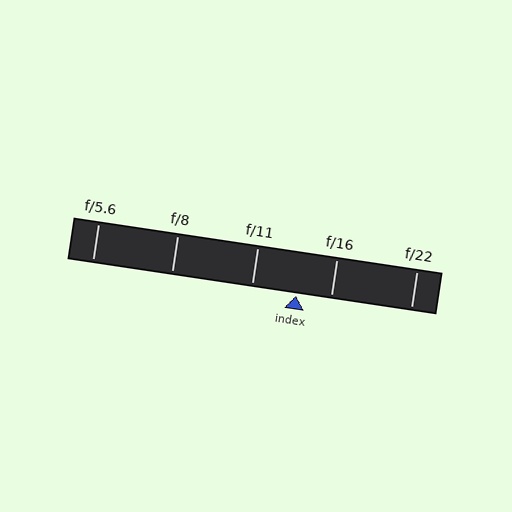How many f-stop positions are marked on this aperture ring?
There are 5 f-stop positions marked.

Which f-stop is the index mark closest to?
The index mark is closest to f/16.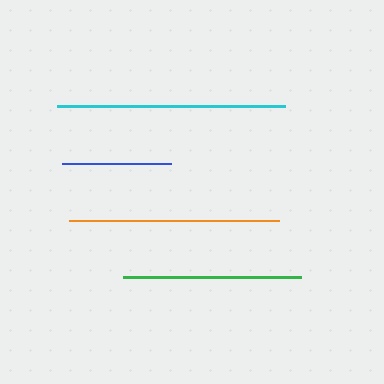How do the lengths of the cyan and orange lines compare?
The cyan and orange lines are approximately the same length.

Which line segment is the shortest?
The blue line is the shortest at approximately 108 pixels.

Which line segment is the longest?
The cyan line is the longest at approximately 228 pixels.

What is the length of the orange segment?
The orange segment is approximately 210 pixels long.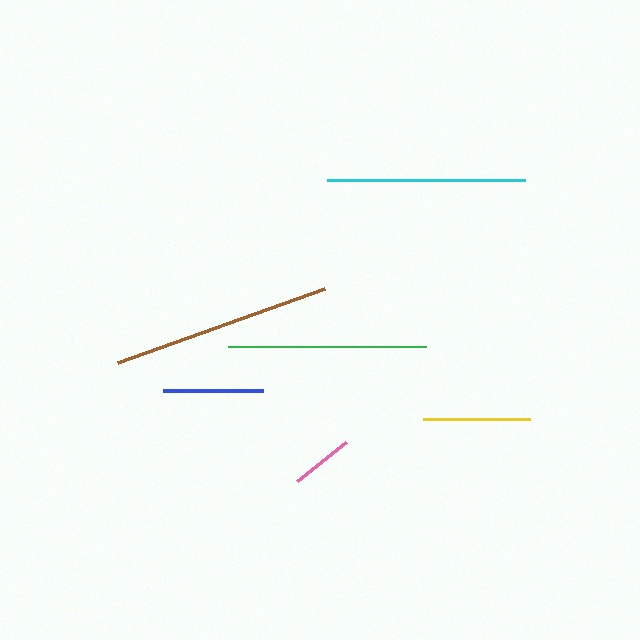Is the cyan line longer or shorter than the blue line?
The cyan line is longer than the blue line.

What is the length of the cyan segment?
The cyan segment is approximately 198 pixels long.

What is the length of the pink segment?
The pink segment is approximately 62 pixels long.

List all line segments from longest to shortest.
From longest to shortest: brown, cyan, green, yellow, blue, pink.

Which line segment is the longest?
The brown line is the longest at approximately 220 pixels.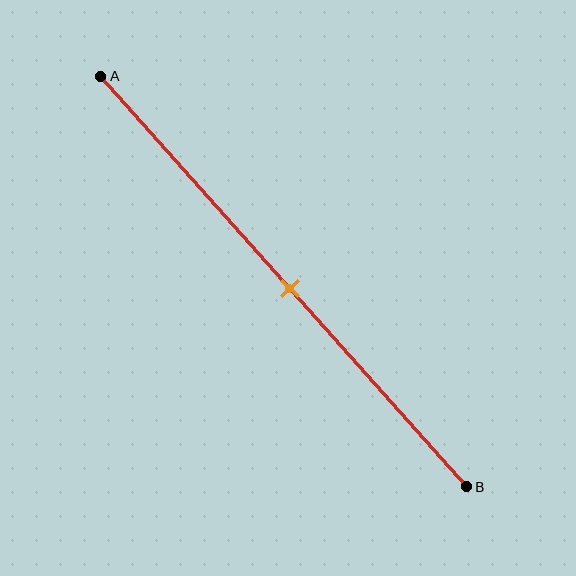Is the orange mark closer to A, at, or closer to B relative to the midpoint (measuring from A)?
The orange mark is approximately at the midpoint of segment AB.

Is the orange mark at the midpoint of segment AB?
Yes, the mark is approximately at the midpoint.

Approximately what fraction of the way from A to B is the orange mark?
The orange mark is approximately 50% of the way from A to B.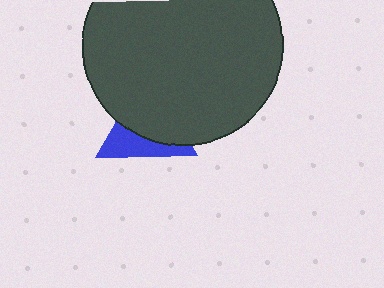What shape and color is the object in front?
The object in front is a dark gray circle.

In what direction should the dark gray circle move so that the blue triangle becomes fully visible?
The dark gray circle should move up. That is the shortest direction to clear the overlap and leave the blue triangle fully visible.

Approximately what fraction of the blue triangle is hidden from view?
Roughly 62% of the blue triangle is hidden behind the dark gray circle.